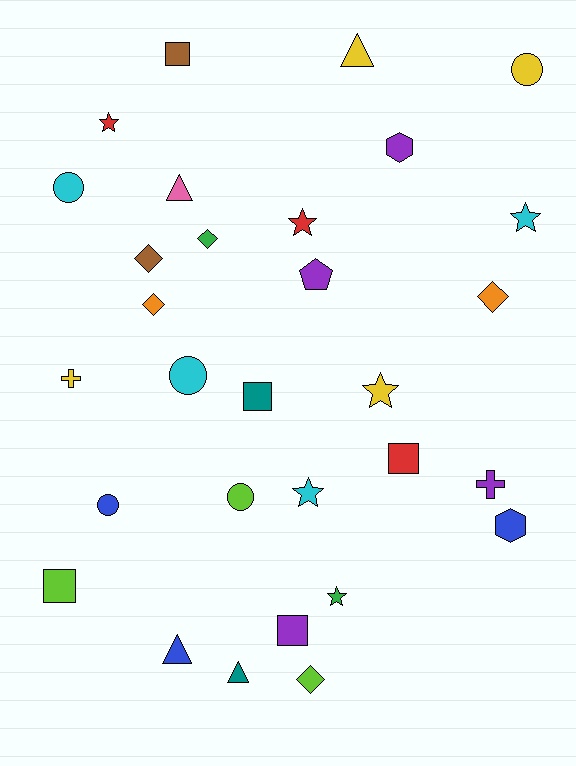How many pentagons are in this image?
There is 1 pentagon.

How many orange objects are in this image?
There are 2 orange objects.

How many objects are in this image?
There are 30 objects.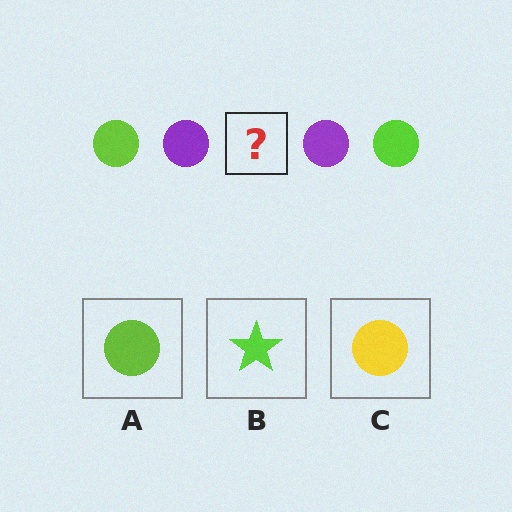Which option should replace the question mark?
Option A.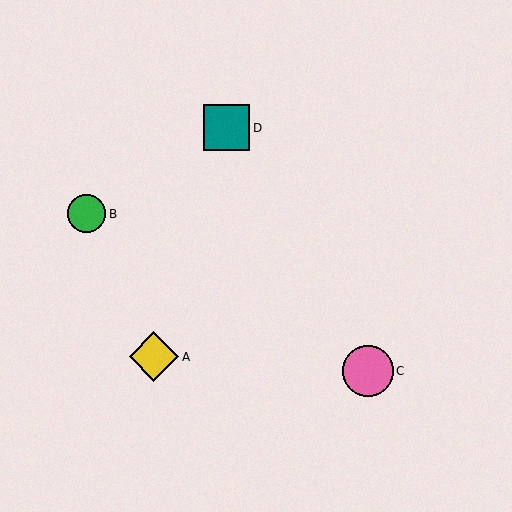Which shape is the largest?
The pink circle (labeled C) is the largest.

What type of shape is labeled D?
Shape D is a teal square.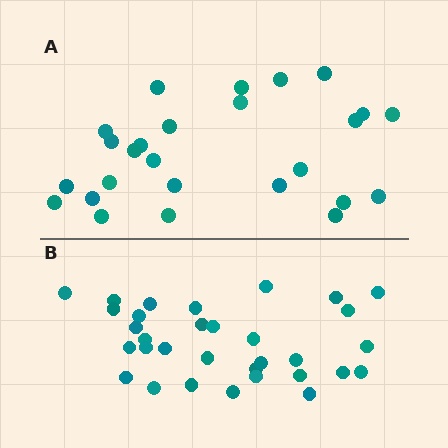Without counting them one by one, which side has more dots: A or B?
Region B (the bottom region) has more dots.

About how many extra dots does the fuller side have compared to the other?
Region B has about 6 more dots than region A.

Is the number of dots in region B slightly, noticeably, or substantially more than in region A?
Region B has only slightly more — the two regions are fairly close. The ratio is roughly 1.2 to 1.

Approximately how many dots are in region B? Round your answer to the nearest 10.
About 30 dots. (The exact count is 32, which rounds to 30.)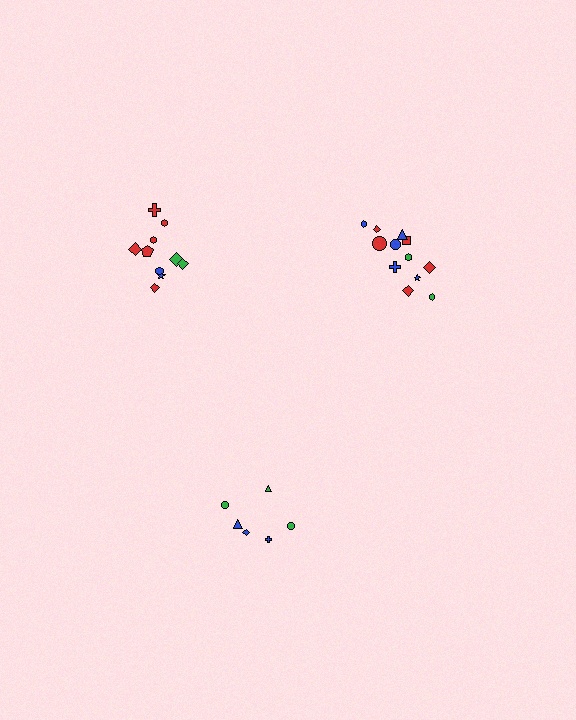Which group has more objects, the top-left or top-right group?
The top-right group.